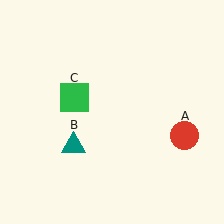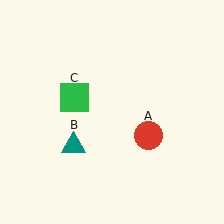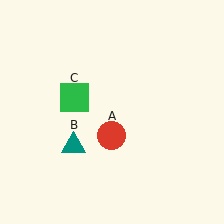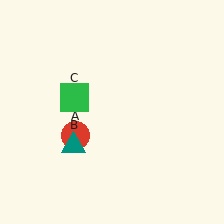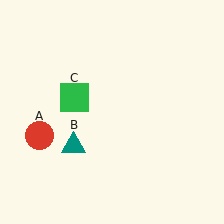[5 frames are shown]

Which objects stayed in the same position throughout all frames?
Teal triangle (object B) and green square (object C) remained stationary.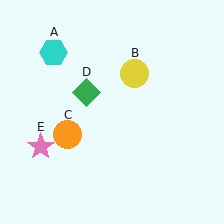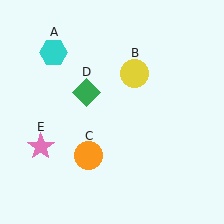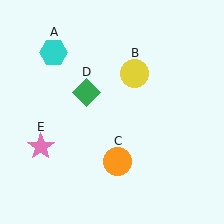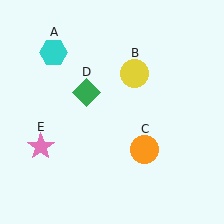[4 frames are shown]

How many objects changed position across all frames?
1 object changed position: orange circle (object C).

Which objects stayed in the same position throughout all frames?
Cyan hexagon (object A) and yellow circle (object B) and green diamond (object D) and pink star (object E) remained stationary.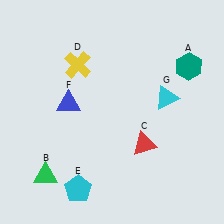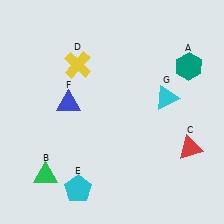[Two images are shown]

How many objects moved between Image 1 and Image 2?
1 object moved between the two images.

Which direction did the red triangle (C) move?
The red triangle (C) moved right.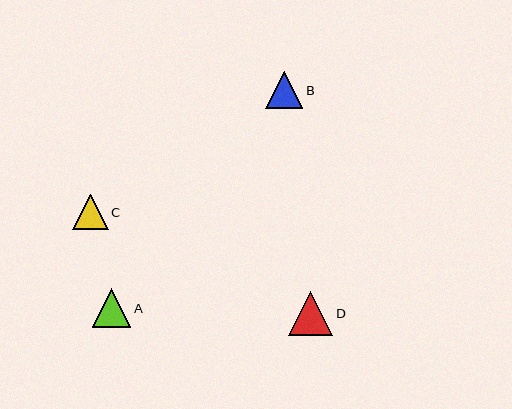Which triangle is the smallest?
Triangle C is the smallest with a size of approximately 35 pixels.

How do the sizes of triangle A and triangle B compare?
Triangle A and triangle B are approximately the same size.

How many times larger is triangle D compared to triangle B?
Triangle D is approximately 1.2 times the size of triangle B.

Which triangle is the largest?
Triangle D is the largest with a size of approximately 44 pixels.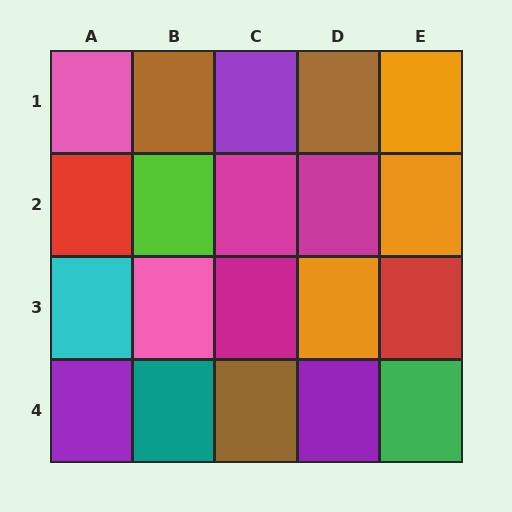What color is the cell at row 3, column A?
Cyan.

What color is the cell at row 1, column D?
Brown.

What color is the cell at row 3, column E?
Red.